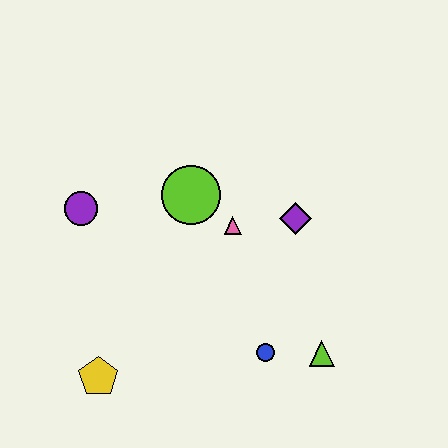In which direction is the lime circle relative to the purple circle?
The lime circle is to the right of the purple circle.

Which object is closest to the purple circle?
The lime circle is closest to the purple circle.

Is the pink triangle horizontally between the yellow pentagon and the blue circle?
Yes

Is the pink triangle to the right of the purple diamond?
No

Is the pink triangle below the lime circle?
Yes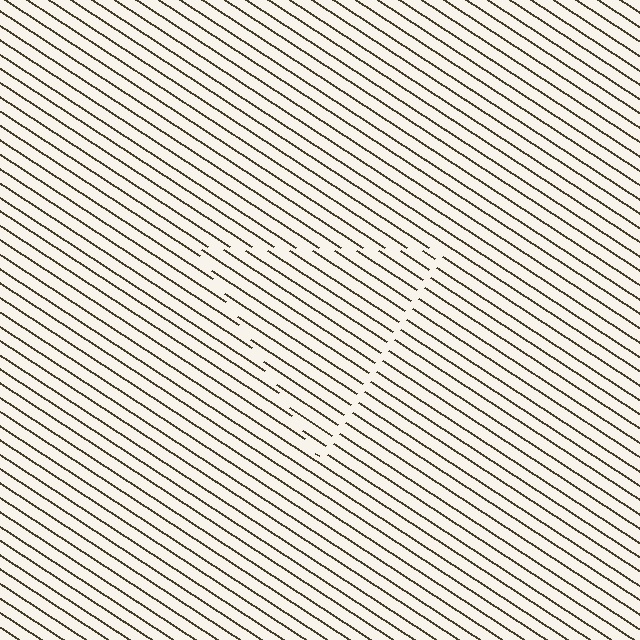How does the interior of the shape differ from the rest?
The interior of the shape contains the same grating, shifted by half a period — the contour is defined by the phase discontinuity where line-ends from the inner and outer gratings abut.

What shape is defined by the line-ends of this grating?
An illusory triangle. The interior of the shape contains the same grating, shifted by half a period — the contour is defined by the phase discontinuity where line-ends from the inner and outer gratings abut.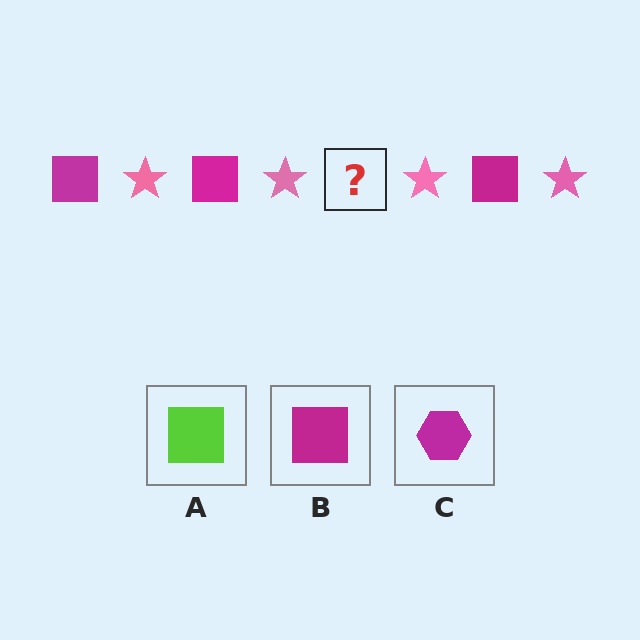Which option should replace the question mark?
Option B.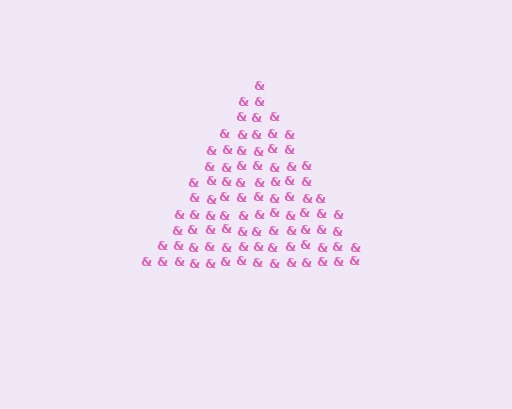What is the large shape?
The large shape is a triangle.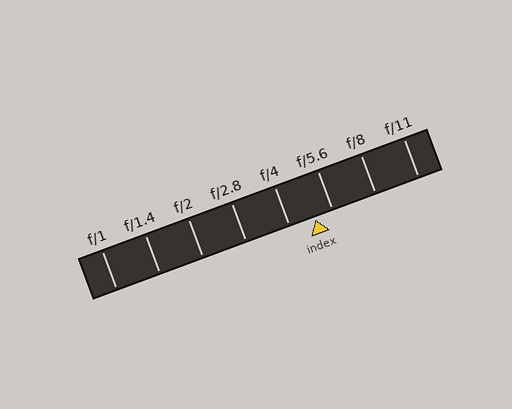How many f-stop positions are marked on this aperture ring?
There are 8 f-stop positions marked.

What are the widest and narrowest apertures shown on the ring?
The widest aperture shown is f/1 and the narrowest is f/11.